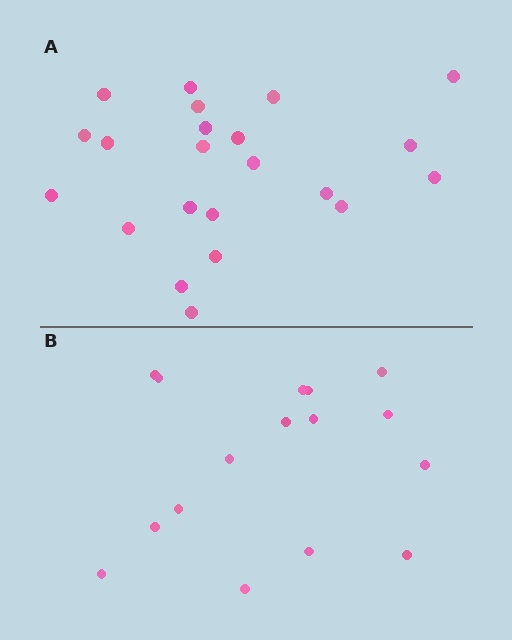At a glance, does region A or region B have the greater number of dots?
Region A (the top region) has more dots.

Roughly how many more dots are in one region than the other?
Region A has about 6 more dots than region B.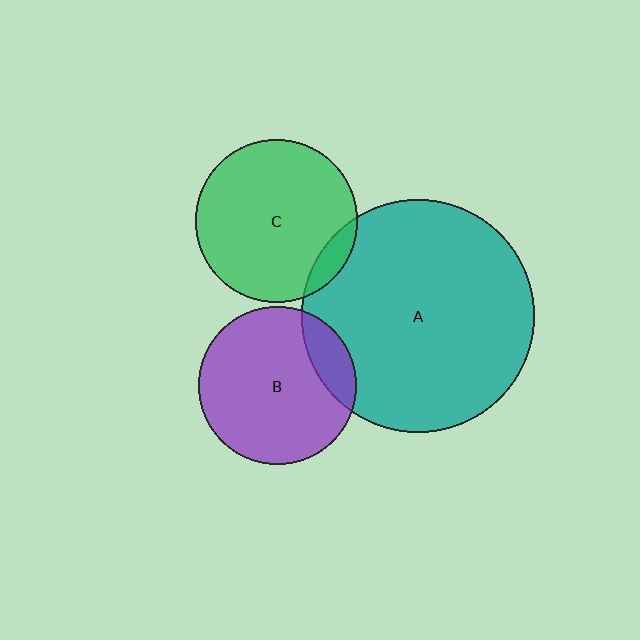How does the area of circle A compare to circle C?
Approximately 2.1 times.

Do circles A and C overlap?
Yes.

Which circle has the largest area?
Circle A (teal).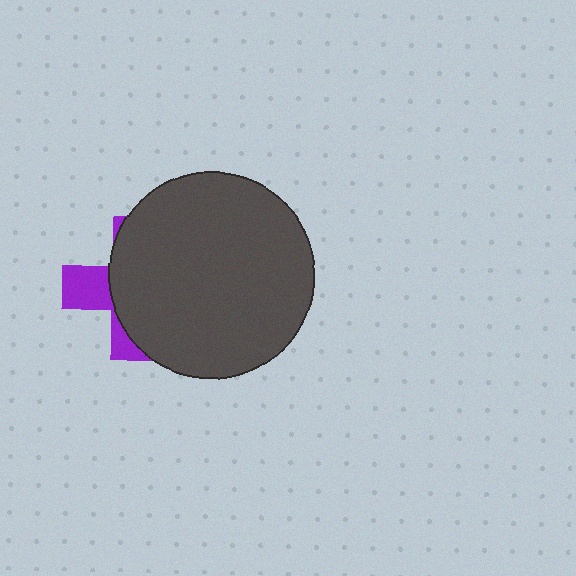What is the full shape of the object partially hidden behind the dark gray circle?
The partially hidden object is a purple cross.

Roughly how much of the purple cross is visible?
A small part of it is visible (roughly 30%).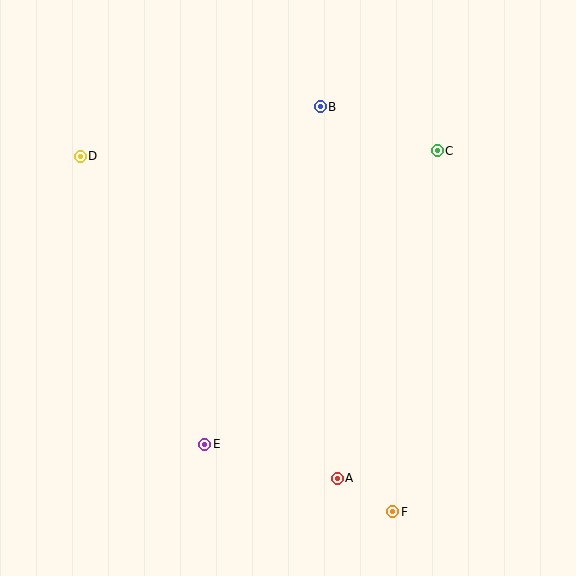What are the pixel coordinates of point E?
Point E is at (205, 444).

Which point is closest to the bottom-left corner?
Point E is closest to the bottom-left corner.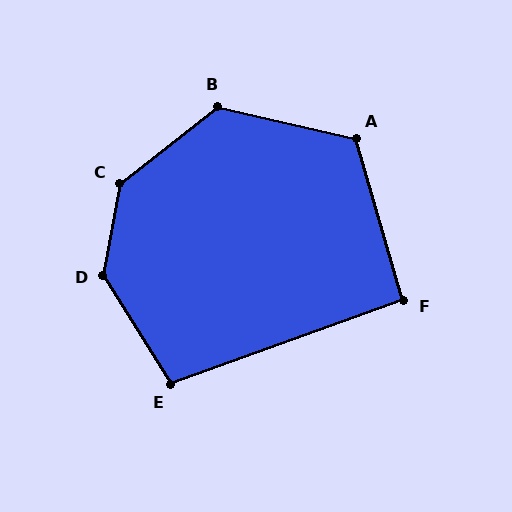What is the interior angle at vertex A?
Approximately 119 degrees (obtuse).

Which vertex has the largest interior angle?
C, at approximately 139 degrees.